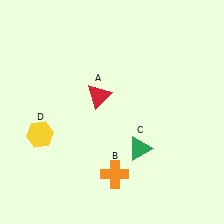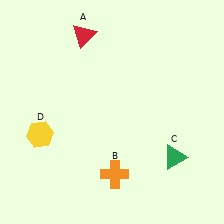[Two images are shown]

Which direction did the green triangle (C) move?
The green triangle (C) moved right.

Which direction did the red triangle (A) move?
The red triangle (A) moved up.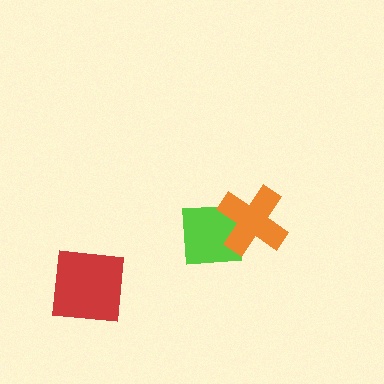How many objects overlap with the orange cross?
1 object overlaps with the orange cross.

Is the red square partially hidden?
No, no other shape covers it.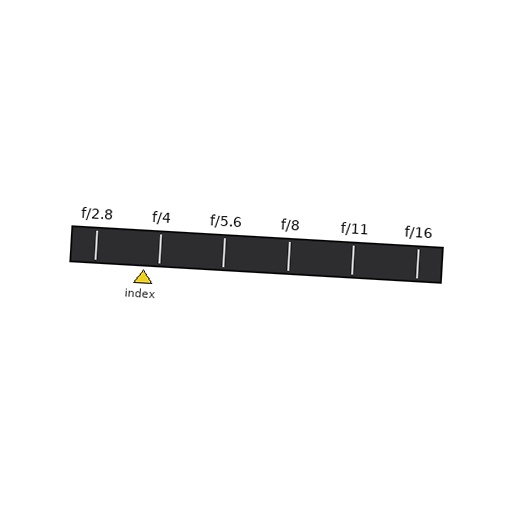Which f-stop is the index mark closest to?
The index mark is closest to f/4.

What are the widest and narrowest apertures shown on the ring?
The widest aperture shown is f/2.8 and the narrowest is f/16.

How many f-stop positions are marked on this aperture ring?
There are 6 f-stop positions marked.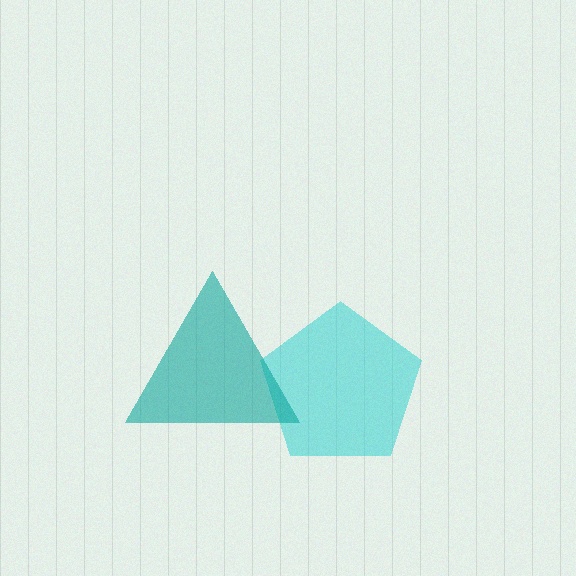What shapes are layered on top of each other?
The layered shapes are: a cyan pentagon, a teal triangle.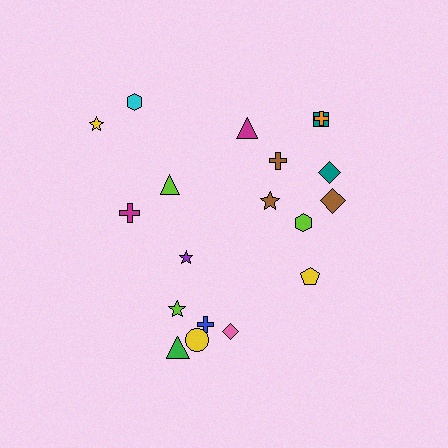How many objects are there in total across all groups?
There are 19 objects.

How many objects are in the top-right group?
There are 8 objects.